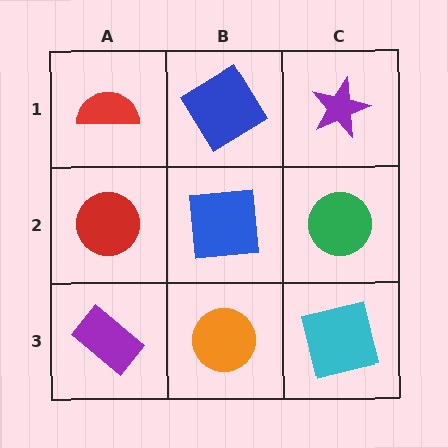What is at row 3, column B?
An orange circle.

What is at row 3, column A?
A purple rectangle.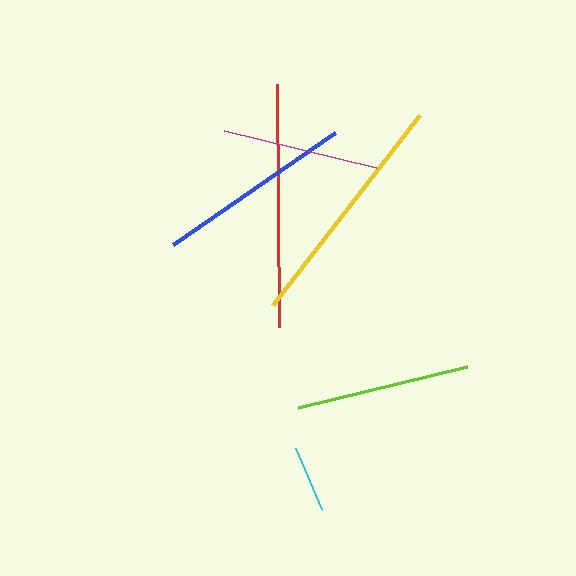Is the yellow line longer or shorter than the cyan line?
The yellow line is longer than the cyan line.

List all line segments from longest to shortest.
From longest to shortest: red, yellow, blue, lime, magenta, cyan.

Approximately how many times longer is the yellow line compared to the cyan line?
The yellow line is approximately 3.7 times the length of the cyan line.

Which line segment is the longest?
The red line is the longest at approximately 242 pixels.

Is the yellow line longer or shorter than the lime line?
The yellow line is longer than the lime line.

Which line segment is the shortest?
The cyan line is the shortest at approximately 66 pixels.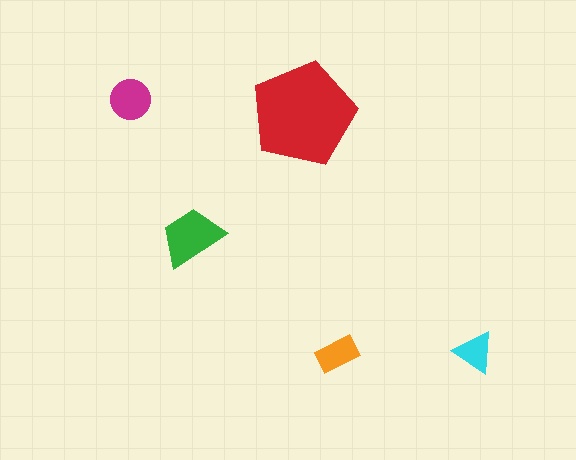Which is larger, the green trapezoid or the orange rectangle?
The green trapezoid.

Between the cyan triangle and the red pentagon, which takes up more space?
The red pentagon.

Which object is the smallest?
The cyan triangle.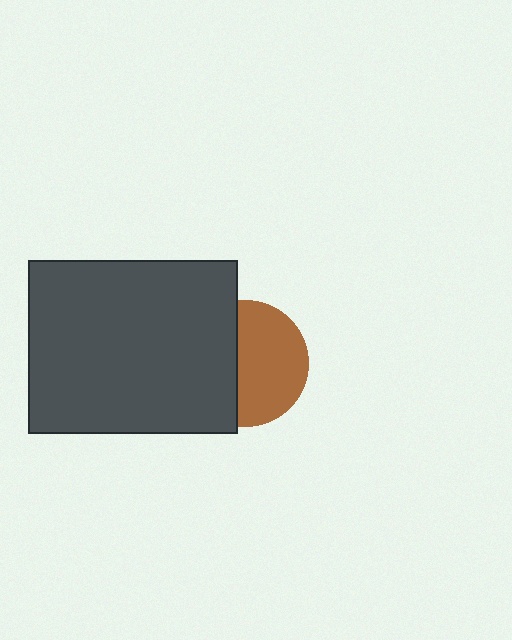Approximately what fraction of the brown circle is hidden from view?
Roughly 42% of the brown circle is hidden behind the dark gray rectangle.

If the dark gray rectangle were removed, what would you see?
You would see the complete brown circle.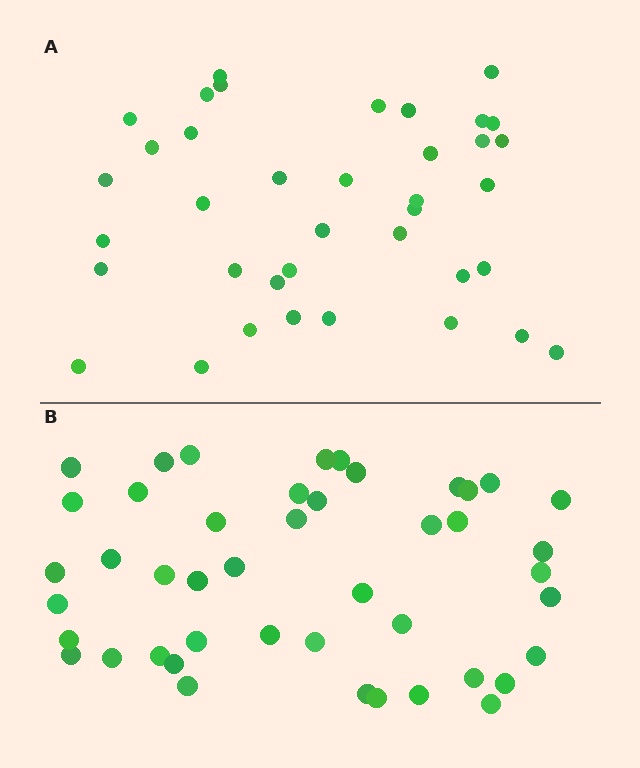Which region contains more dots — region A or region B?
Region B (the bottom region) has more dots.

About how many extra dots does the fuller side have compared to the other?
Region B has roughly 8 or so more dots than region A.